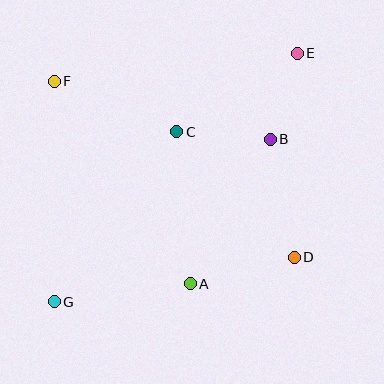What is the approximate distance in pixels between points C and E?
The distance between C and E is approximately 144 pixels.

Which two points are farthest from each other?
Points E and G are farthest from each other.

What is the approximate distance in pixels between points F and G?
The distance between F and G is approximately 221 pixels.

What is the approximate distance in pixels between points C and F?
The distance between C and F is approximately 132 pixels.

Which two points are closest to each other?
Points B and E are closest to each other.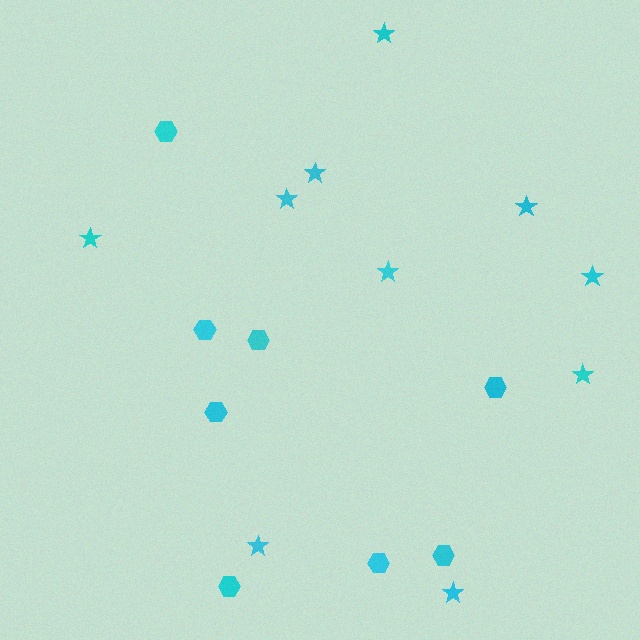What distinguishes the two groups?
There are 2 groups: one group of stars (10) and one group of hexagons (8).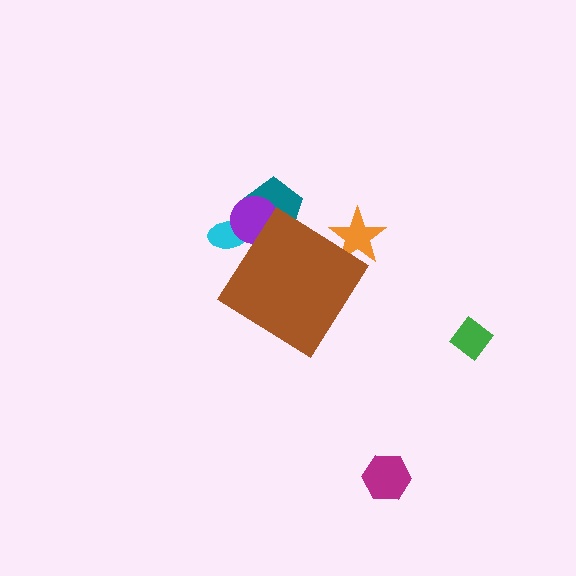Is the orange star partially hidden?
Yes, the orange star is partially hidden behind the brown diamond.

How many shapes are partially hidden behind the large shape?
4 shapes are partially hidden.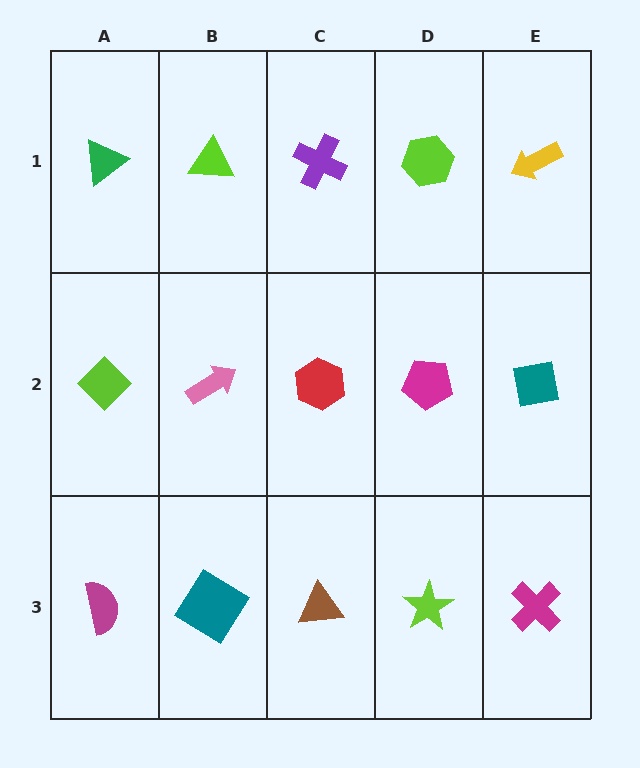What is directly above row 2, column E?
A yellow arrow.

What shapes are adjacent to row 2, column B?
A lime triangle (row 1, column B), a teal diamond (row 3, column B), a lime diamond (row 2, column A), a red hexagon (row 2, column C).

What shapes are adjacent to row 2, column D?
A lime hexagon (row 1, column D), a lime star (row 3, column D), a red hexagon (row 2, column C), a teal square (row 2, column E).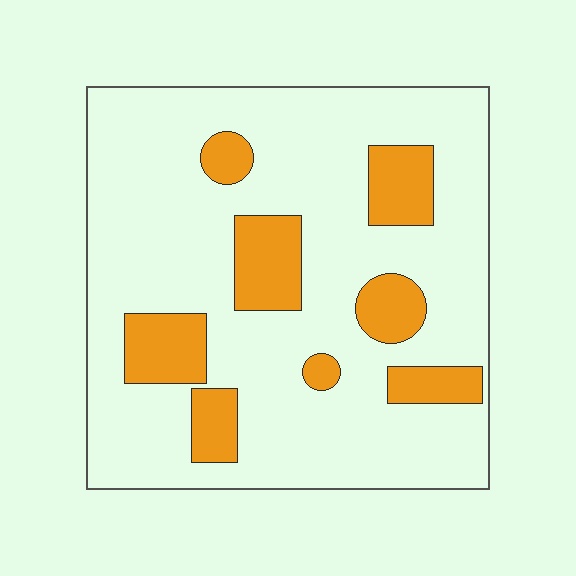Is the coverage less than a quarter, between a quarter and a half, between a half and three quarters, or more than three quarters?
Less than a quarter.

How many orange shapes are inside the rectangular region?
8.